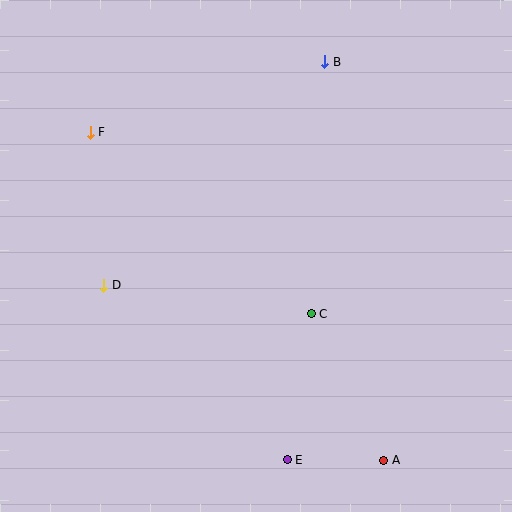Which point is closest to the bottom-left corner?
Point D is closest to the bottom-left corner.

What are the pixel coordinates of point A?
Point A is at (384, 461).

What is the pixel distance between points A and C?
The distance between A and C is 164 pixels.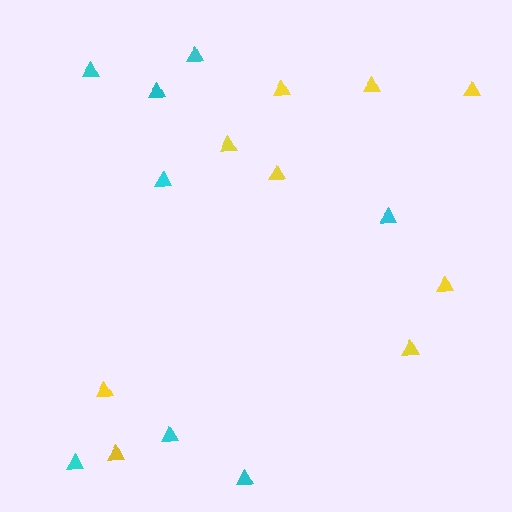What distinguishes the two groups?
There are 2 groups: one group of yellow triangles (9) and one group of cyan triangles (8).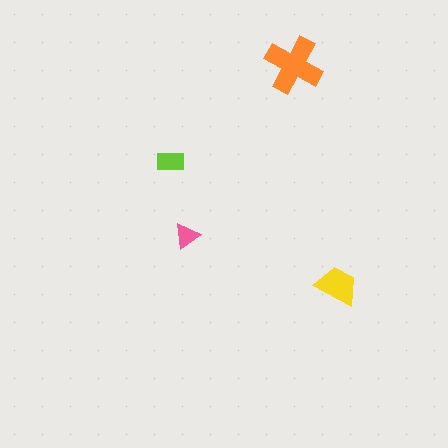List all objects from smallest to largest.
The pink triangle, the lime rectangle, the yellow trapezoid, the orange cross.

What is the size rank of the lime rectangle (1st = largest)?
3rd.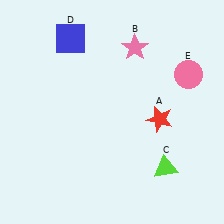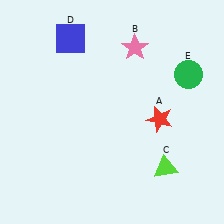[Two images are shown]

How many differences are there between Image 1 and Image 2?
There is 1 difference between the two images.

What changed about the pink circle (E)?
In Image 1, E is pink. In Image 2, it changed to green.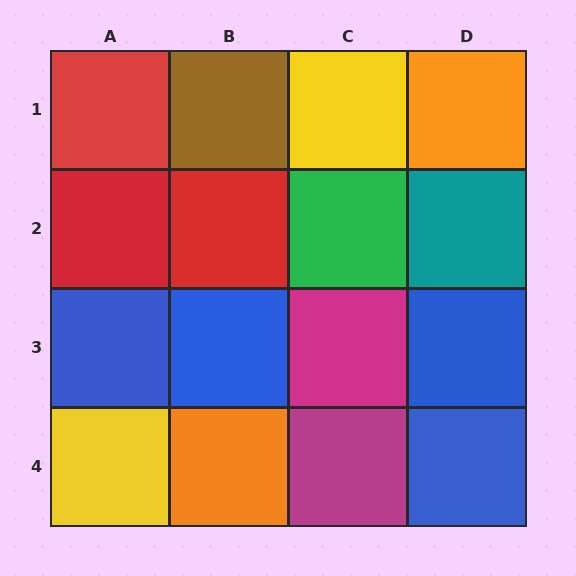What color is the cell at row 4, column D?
Blue.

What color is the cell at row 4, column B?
Orange.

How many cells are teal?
1 cell is teal.